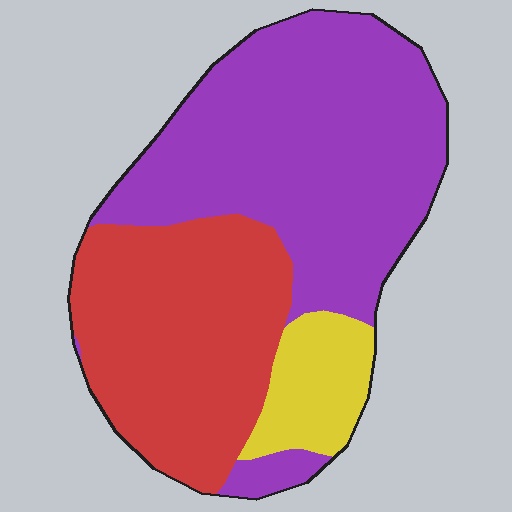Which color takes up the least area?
Yellow, at roughly 10%.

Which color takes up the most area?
Purple, at roughly 55%.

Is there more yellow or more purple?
Purple.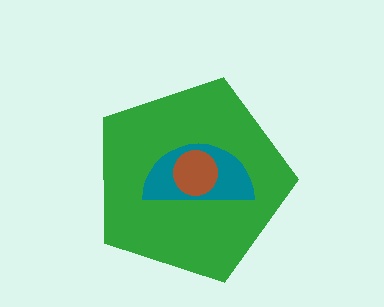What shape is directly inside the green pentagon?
The teal semicircle.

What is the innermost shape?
The brown circle.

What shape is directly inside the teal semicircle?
The brown circle.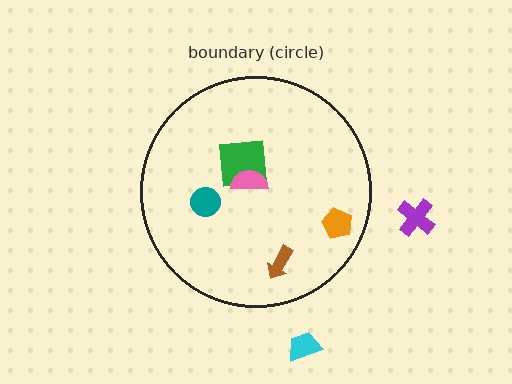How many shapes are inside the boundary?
5 inside, 2 outside.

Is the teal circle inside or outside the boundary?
Inside.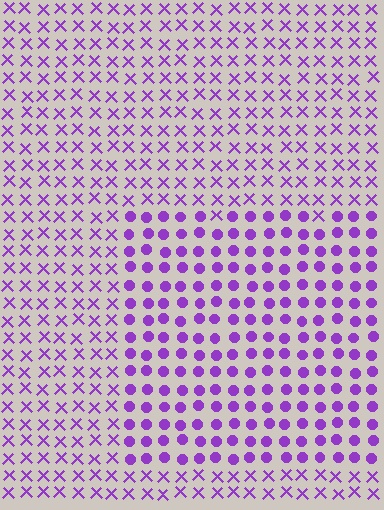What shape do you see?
I see a rectangle.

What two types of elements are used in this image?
The image uses circles inside the rectangle region and X marks outside it.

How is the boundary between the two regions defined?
The boundary is defined by a change in element shape: circles inside vs. X marks outside. All elements share the same color and spacing.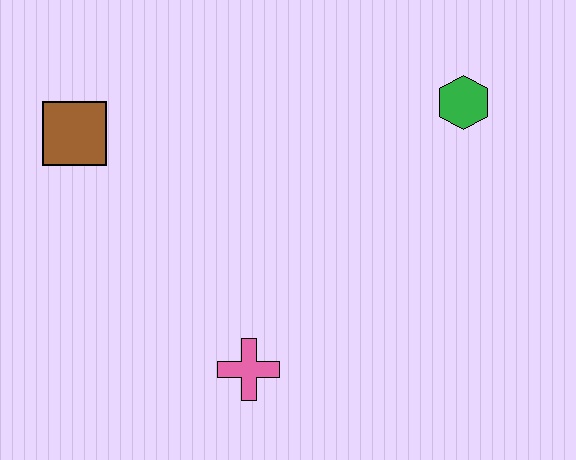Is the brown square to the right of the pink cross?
No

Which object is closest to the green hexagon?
The pink cross is closest to the green hexagon.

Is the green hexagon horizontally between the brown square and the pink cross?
No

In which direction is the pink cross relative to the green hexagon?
The pink cross is below the green hexagon.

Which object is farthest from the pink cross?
The green hexagon is farthest from the pink cross.